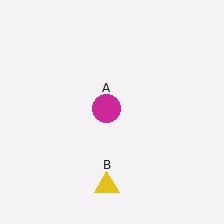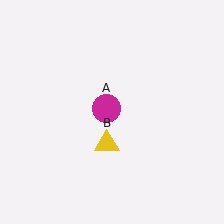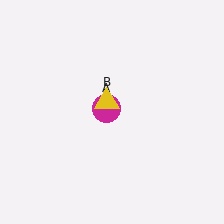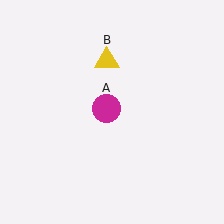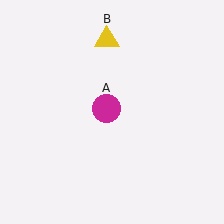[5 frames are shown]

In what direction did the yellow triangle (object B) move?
The yellow triangle (object B) moved up.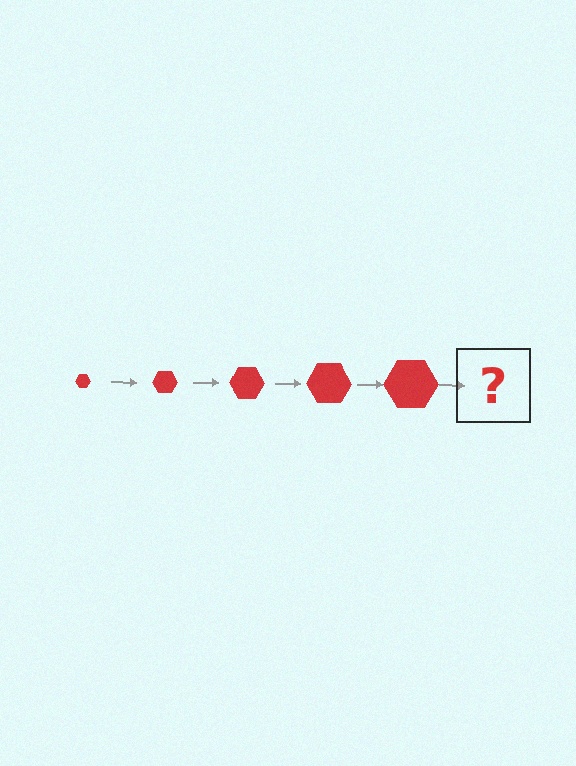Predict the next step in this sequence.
The next step is a red hexagon, larger than the previous one.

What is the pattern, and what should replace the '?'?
The pattern is that the hexagon gets progressively larger each step. The '?' should be a red hexagon, larger than the previous one.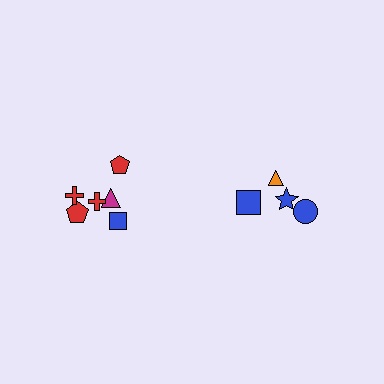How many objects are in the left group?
There are 6 objects.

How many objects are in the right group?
There are 4 objects.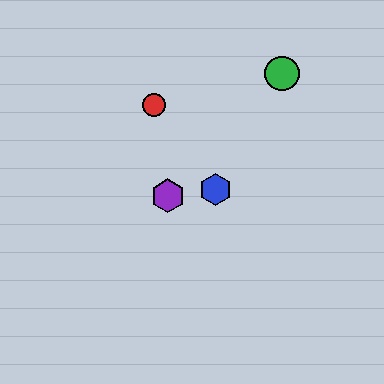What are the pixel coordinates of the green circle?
The green circle is at (282, 73).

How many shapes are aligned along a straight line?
3 shapes (the green circle, the yellow circle, the purple hexagon) are aligned along a straight line.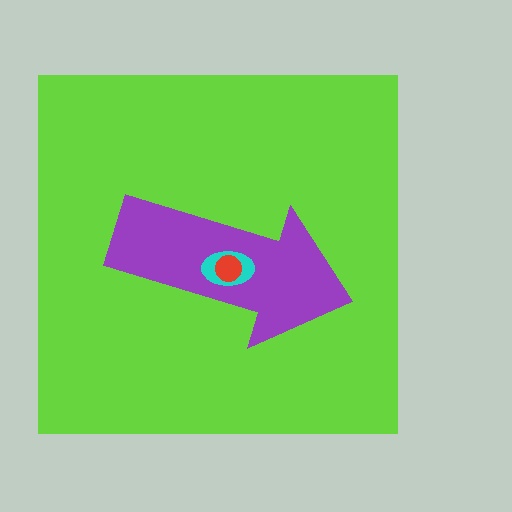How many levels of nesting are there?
4.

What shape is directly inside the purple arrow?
The cyan ellipse.